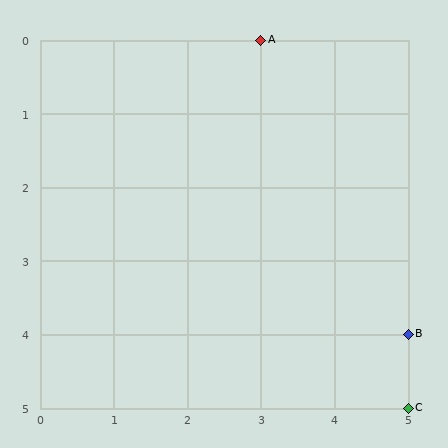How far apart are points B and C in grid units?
Points B and C are 1 row apart.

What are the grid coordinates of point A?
Point A is at grid coordinates (3, 0).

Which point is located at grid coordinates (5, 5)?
Point C is at (5, 5).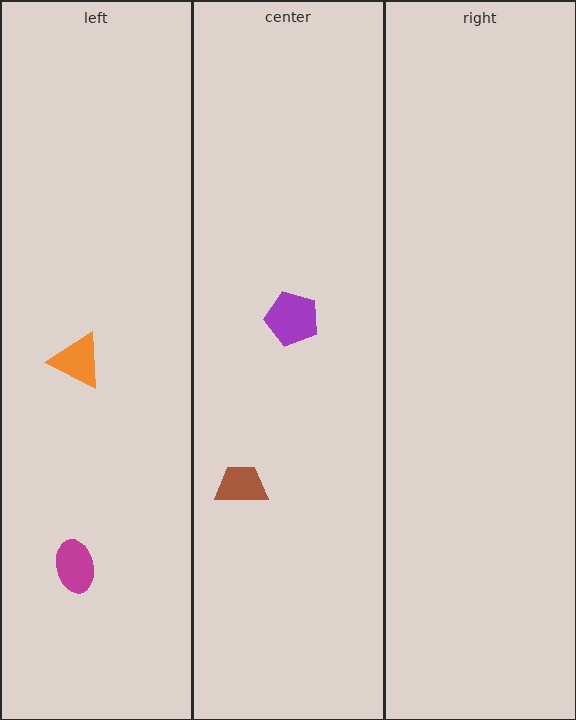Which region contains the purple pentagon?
The center region.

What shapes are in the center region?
The brown trapezoid, the purple pentagon.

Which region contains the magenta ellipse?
The left region.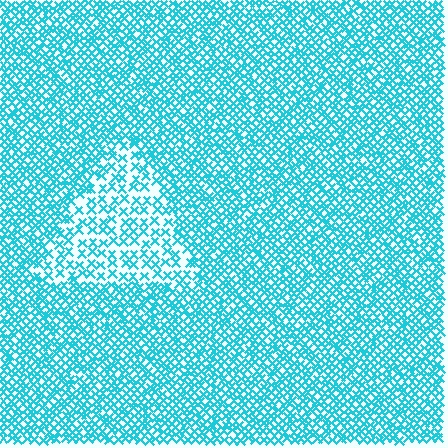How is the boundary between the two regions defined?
The boundary is defined by a change in element density (approximately 2.0x ratio). All elements are the same color, size, and shape.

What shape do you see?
I see a triangle.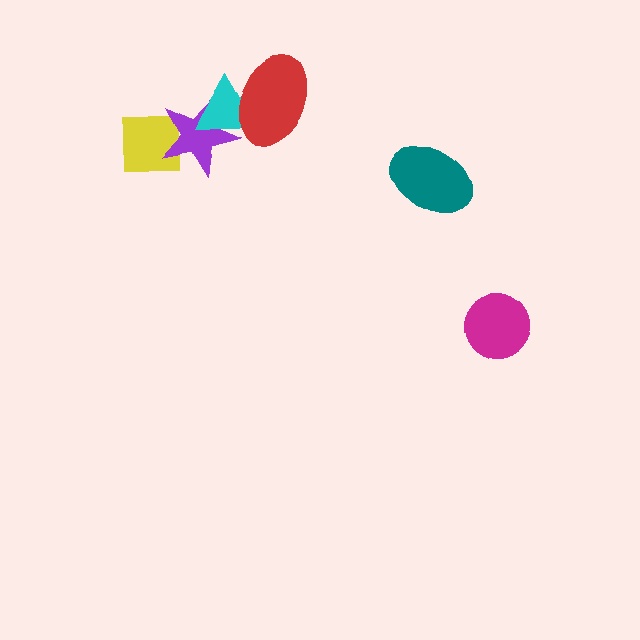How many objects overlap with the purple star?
2 objects overlap with the purple star.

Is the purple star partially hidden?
Yes, it is partially covered by another shape.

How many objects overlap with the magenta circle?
0 objects overlap with the magenta circle.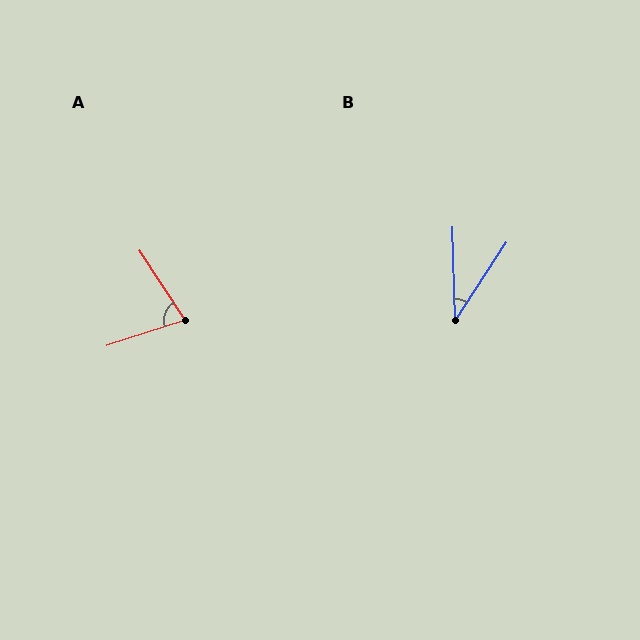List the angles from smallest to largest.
B (35°), A (75°).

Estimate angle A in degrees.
Approximately 75 degrees.